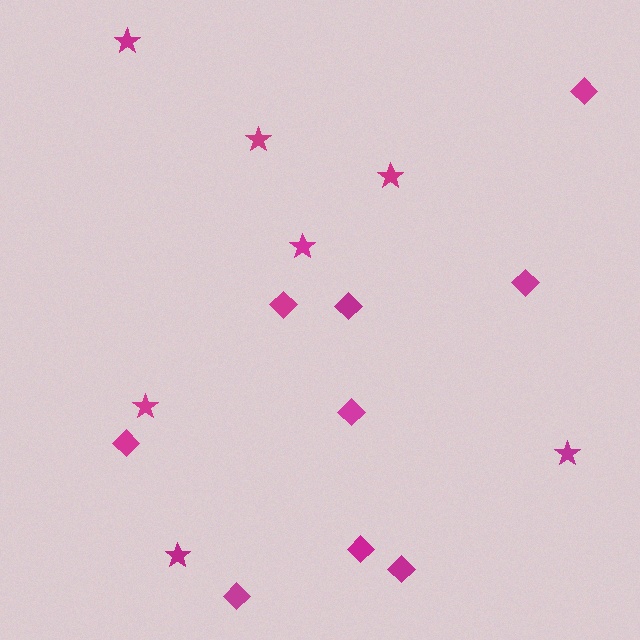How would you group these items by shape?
There are 2 groups: one group of diamonds (9) and one group of stars (7).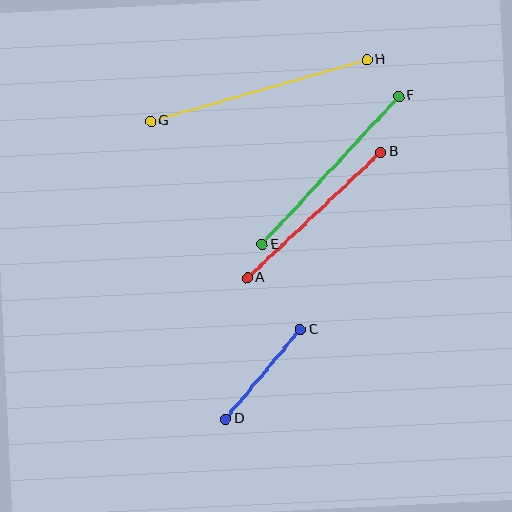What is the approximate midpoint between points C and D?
The midpoint is at approximately (263, 374) pixels.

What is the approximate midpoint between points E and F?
The midpoint is at approximately (331, 170) pixels.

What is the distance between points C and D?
The distance is approximately 117 pixels.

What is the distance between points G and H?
The distance is approximately 225 pixels.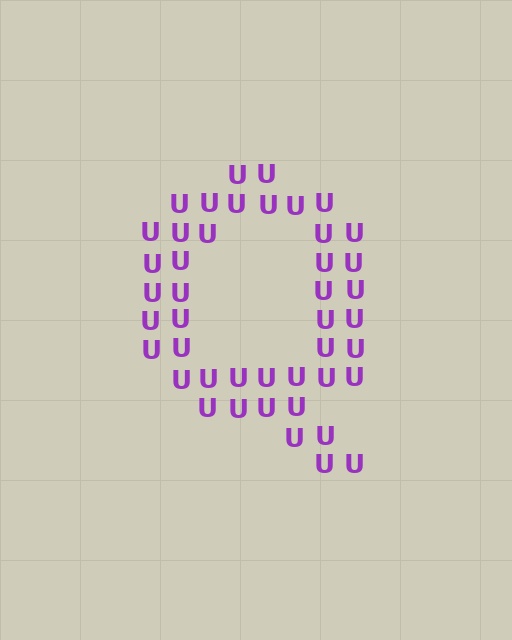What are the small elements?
The small elements are letter U's.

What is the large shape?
The large shape is the letter Q.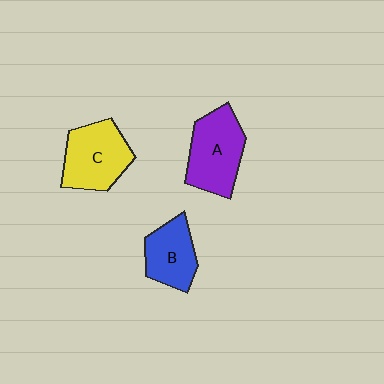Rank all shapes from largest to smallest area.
From largest to smallest: A (purple), C (yellow), B (blue).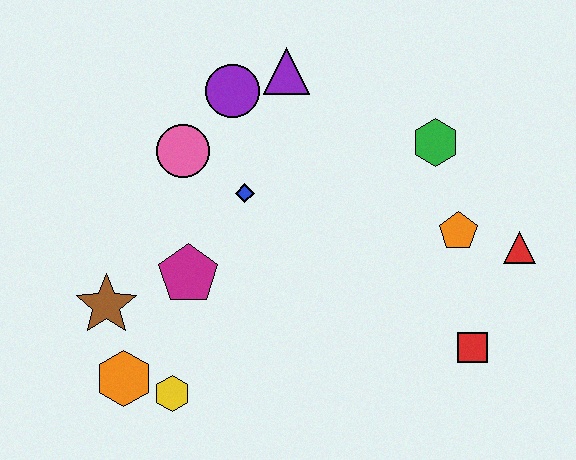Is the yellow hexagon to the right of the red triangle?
No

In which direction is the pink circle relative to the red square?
The pink circle is to the left of the red square.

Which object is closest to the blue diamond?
The pink circle is closest to the blue diamond.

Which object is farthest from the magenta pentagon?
The red triangle is farthest from the magenta pentagon.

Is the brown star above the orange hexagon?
Yes